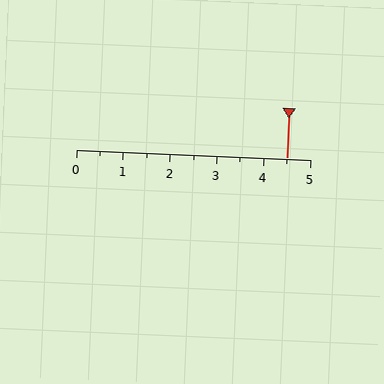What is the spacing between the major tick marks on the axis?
The major ticks are spaced 1 apart.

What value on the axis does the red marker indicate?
The marker indicates approximately 4.5.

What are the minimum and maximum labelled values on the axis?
The axis runs from 0 to 5.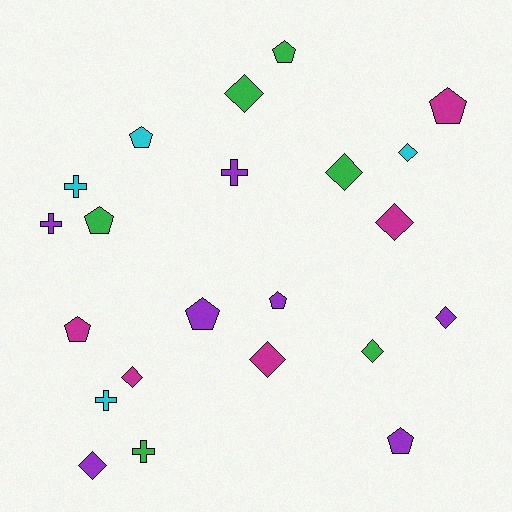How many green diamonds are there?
There are 3 green diamonds.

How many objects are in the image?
There are 22 objects.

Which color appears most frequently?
Purple, with 7 objects.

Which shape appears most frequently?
Diamond, with 9 objects.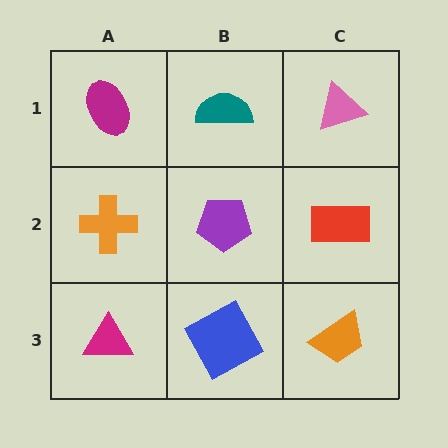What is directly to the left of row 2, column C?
A purple pentagon.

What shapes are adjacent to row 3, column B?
A purple pentagon (row 2, column B), a magenta triangle (row 3, column A), an orange trapezoid (row 3, column C).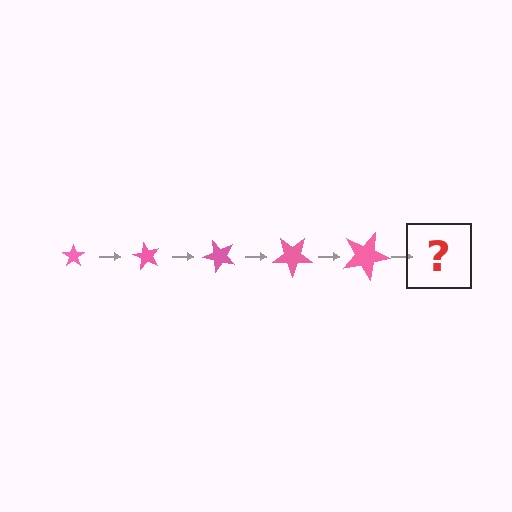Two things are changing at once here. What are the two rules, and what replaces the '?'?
The two rules are that the star grows larger each step and it rotates 60 degrees each step. The '?' should be a star, larger than the previous one and rotated 300 degrees from the start.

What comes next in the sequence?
The next element should be a star, larger than the previous one and rotated 300 degrees from the start.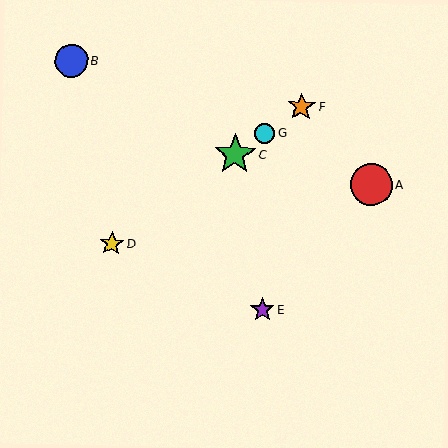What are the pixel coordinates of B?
Object B is at (72, 61).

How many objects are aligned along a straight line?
4 objects (C, D, F, G) are aligned along a straight line.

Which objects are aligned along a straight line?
Objects C, D, F, G are aligned along a straight line.